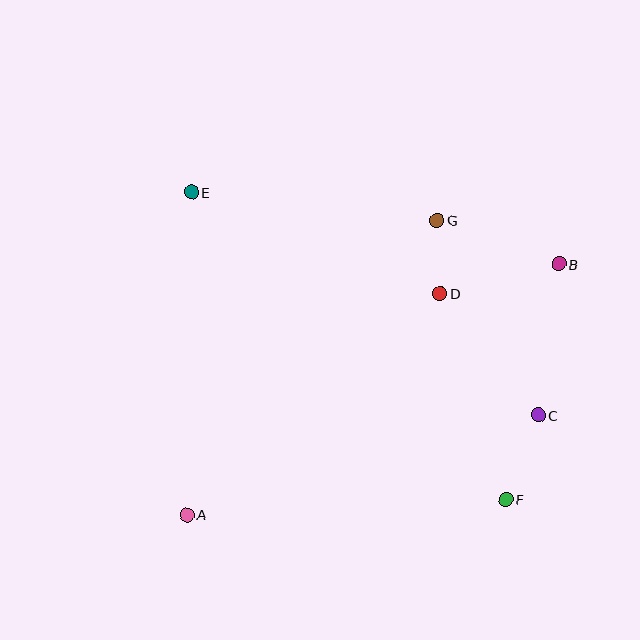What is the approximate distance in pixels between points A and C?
The distance between A and C is approximately 365 pixels.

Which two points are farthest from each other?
Points A and B are farthest from each other.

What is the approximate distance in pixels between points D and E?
The distance between D and E is approximately 268 pixels.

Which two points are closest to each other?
Points D and G are closest to each other.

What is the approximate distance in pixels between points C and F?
The distance between C and F is approximately 90 pixels.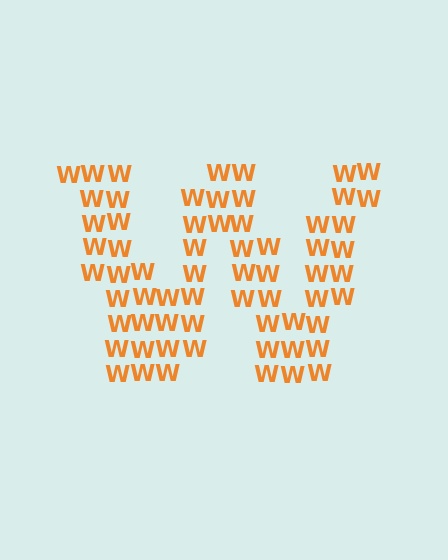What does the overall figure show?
The overall figure shows the letter W.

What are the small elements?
The small elements are letter W's.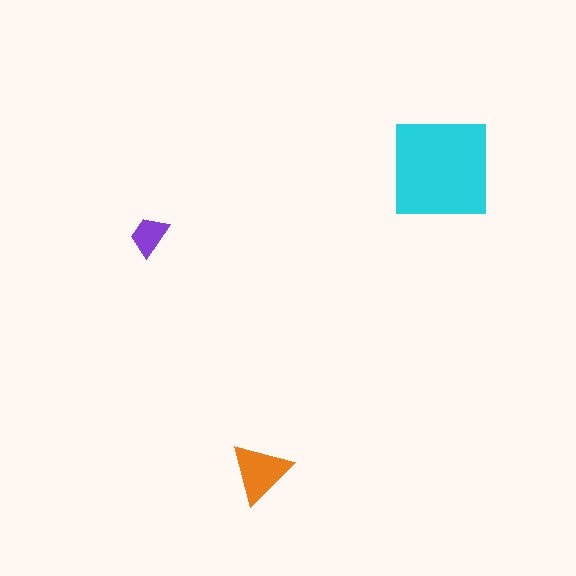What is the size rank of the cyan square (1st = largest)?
1st.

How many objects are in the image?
There are 3 objects in the image.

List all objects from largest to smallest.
The cyan square, the orange triangle, the purple trapezoid.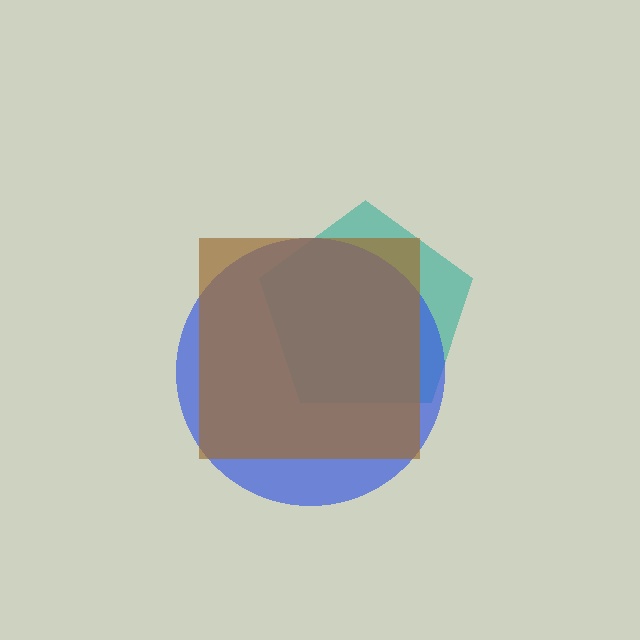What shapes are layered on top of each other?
The layered shapes are: a teal pentagon, a blue circle, a brown square.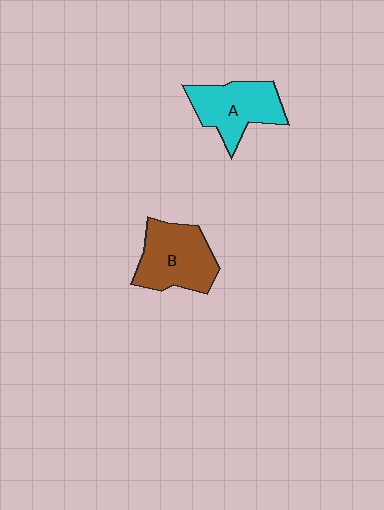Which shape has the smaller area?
Shape A (cyan).